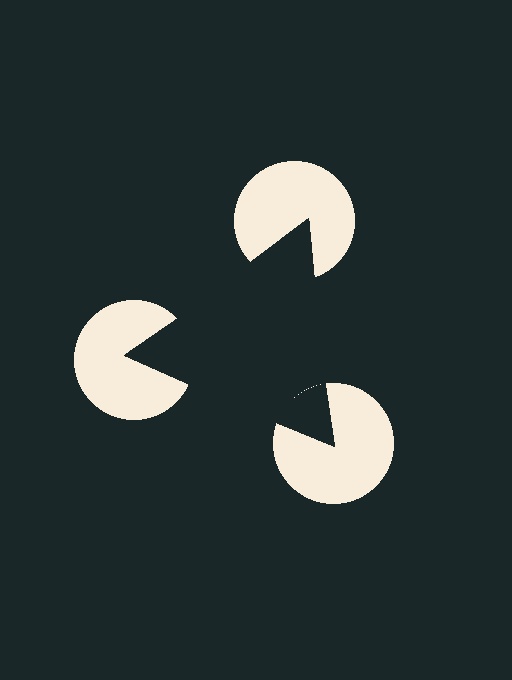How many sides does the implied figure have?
3 sides.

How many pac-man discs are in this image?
There are 3 — one at each vertex of the illusory triangle.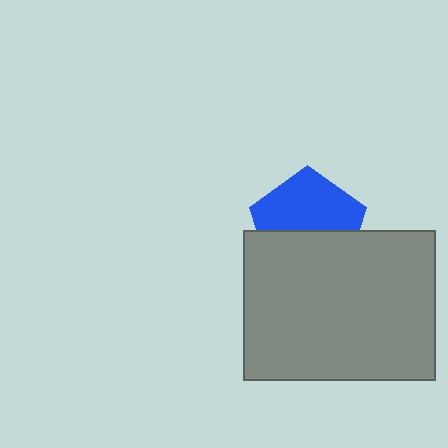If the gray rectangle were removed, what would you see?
You would see the complete blue pentagon.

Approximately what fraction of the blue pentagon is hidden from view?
Roughly 46% of the blue pentagon is hidden behind the gray rectangle.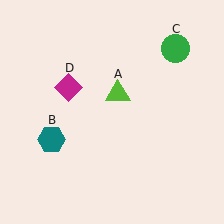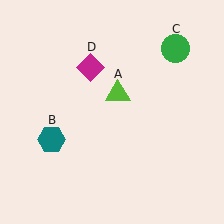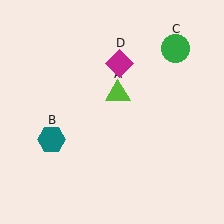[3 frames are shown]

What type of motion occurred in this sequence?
The magenta diamond (object D) rotated clockwise around the center of the scene.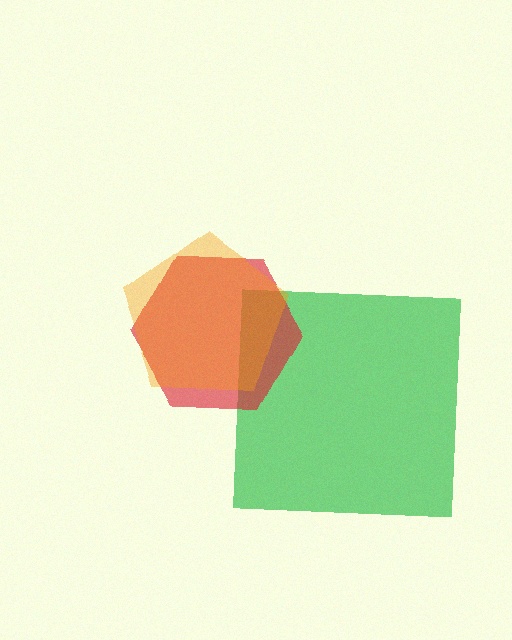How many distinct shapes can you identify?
There are 3 distinct shapes: a green square, a red hexagon, an orange pentagon.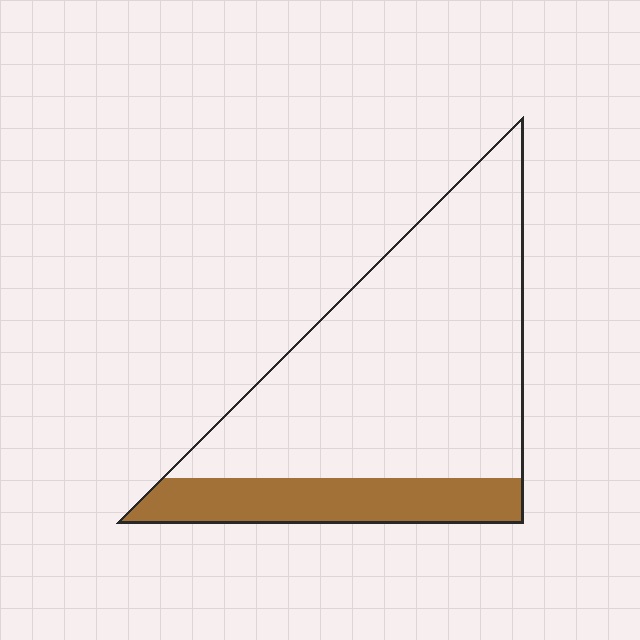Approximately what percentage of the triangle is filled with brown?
Approximately 20%.